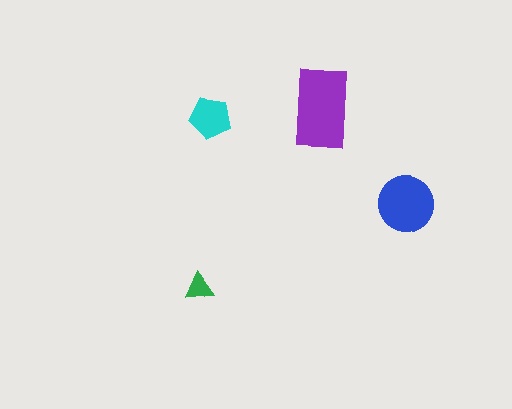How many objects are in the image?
There are 4 objects in the image.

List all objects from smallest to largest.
The green triangle, the cyan pentagon, the blue circle, the purple rectangle.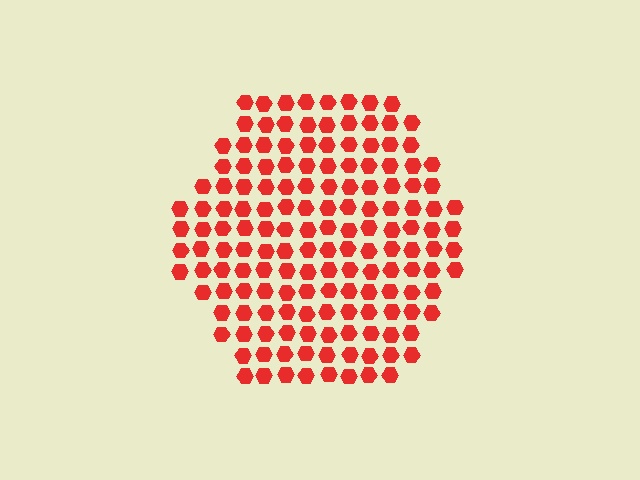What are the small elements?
The small elements are hexagons.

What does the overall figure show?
The overall figure shows a hexagon.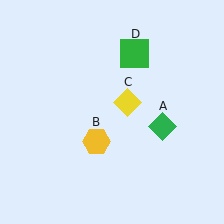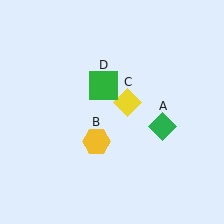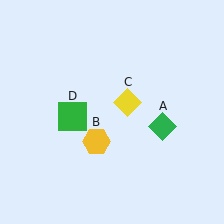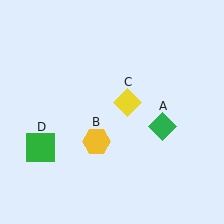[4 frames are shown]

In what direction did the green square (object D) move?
The green square (object D) moved down and to the left.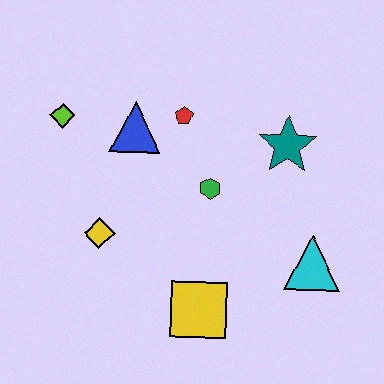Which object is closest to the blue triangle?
The red pentagon is closest to the blue triangle.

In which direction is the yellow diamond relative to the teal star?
The yellow diamond is to the left of the teal star.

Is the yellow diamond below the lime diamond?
Yes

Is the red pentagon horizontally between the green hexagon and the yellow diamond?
Yes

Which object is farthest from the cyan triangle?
The lime diamond is farthest from the cyan triangle.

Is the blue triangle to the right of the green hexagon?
No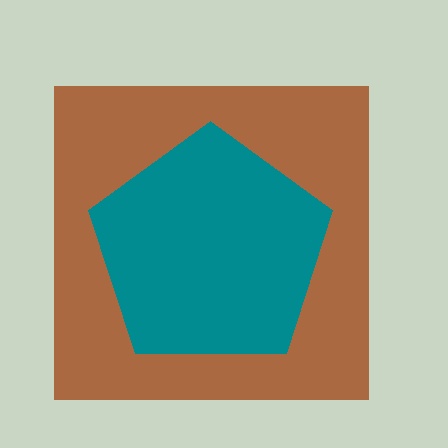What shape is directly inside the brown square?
The teal pentagon.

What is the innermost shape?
The teal pentagon.